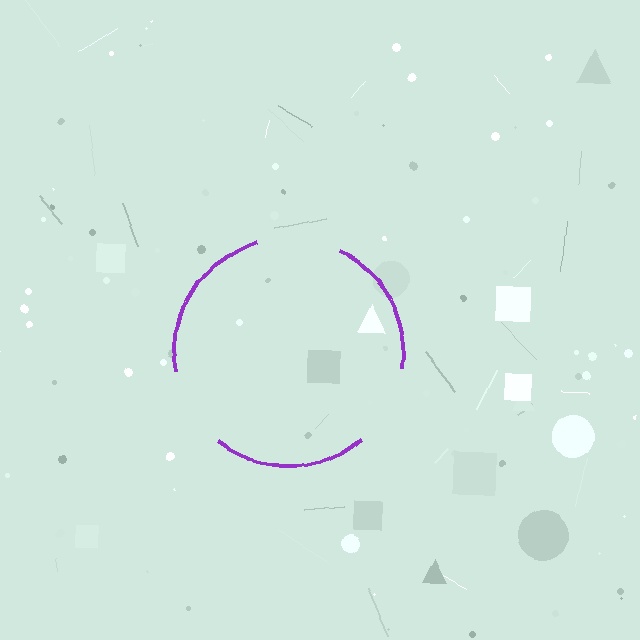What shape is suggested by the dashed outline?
The dashed outline suggests a circle.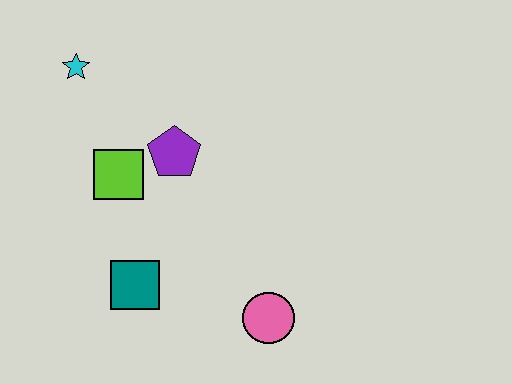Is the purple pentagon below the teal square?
No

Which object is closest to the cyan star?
The lime square is closest to the cyan star.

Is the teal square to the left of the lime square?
No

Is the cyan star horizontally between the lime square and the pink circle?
No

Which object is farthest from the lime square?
The pink circle is farthest from the lime square.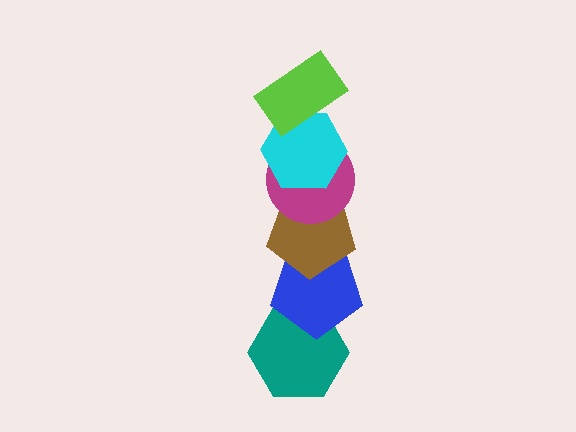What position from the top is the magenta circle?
The magenta circle is 3rd from the top.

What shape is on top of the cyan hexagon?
The lime rectangle is on top of the cyan hexagon.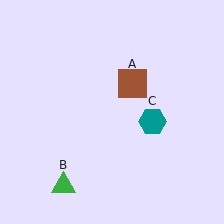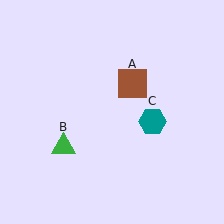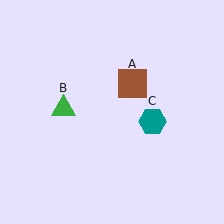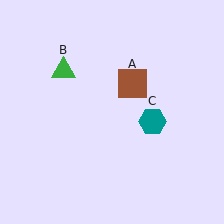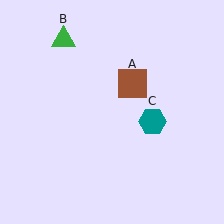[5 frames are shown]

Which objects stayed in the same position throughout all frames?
Brown square (object A) and teal hexagon (object C) remained stationary.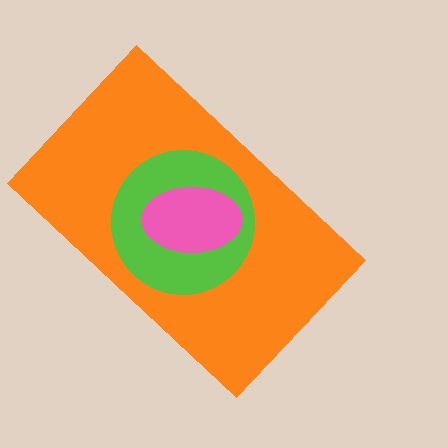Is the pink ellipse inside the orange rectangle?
Yes.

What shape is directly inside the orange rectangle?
The lime circle.